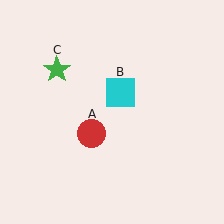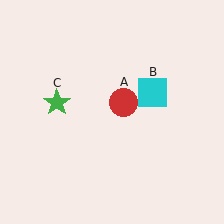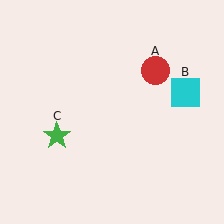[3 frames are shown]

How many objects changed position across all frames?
3 objects changed position: red circle (object A), cyan square (object B), green star (object C).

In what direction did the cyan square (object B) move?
The cyan square (object B) moved right.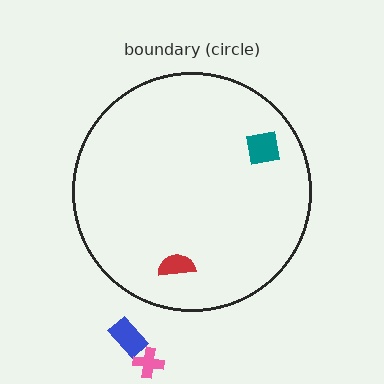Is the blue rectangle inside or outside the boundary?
Outside.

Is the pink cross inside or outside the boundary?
Outside.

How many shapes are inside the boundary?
2 inside, 2 outside.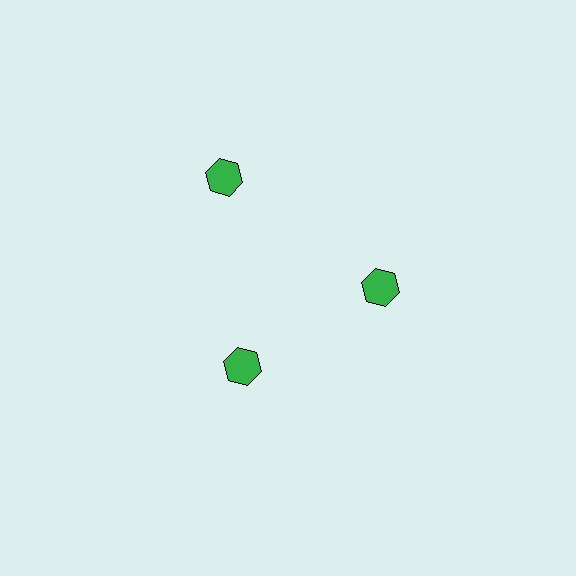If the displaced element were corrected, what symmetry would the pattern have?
It would have 3-fold rotational symmetry — the pattern would map onto itself every 120 degrees.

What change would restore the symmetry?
The symmetry would be restored by moving it inward, back onto the ring so that all 3 hexagons sit at equal angles and equal distance from the center.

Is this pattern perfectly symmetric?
No. The 3 green hexagons are arranged in a ring, but one element near the 11 o'clock position is pushed outward from the center, breaking the 3-fold rotational symmetry.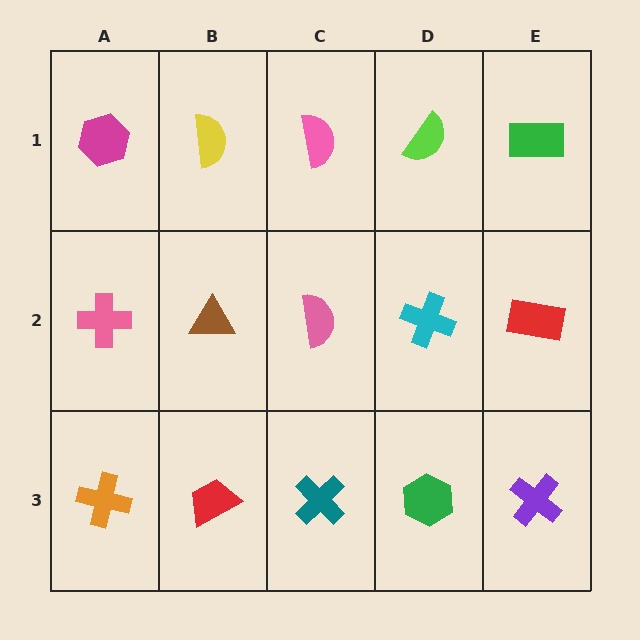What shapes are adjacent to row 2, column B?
A yellow semicircle (row 1, column B), a red trapezoid (row 3, column B), a pink cross (row 2, column A), a pink semicircle (row 2, column C).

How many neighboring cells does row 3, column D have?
3.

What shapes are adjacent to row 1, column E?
A red rectangle (row 2, column E), a lime semicircle (row 1, column D).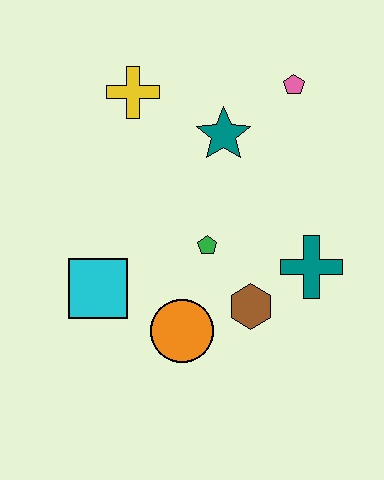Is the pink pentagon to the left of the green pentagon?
No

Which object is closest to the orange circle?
The brown hexagon is closest to the orange circle.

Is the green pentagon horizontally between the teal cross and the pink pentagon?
No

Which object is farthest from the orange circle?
The pink pentagon is farthest from the orange circle.